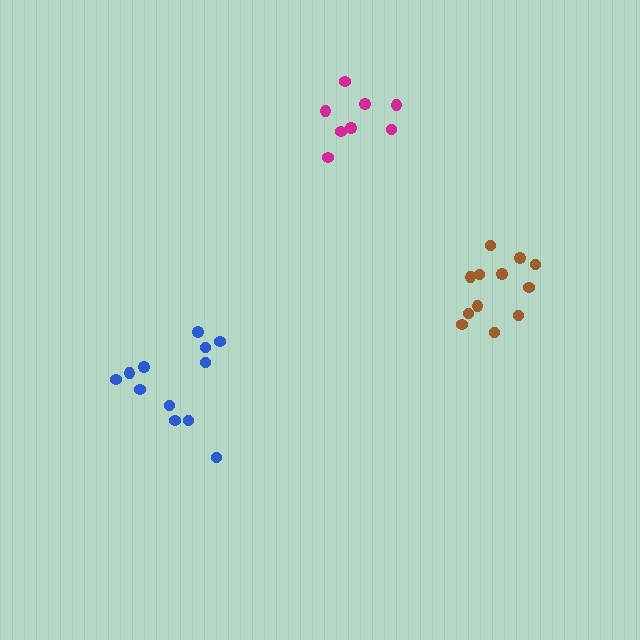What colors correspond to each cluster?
The clusters are colored: blue, brown, magenta.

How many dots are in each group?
Group 1: 12 dots, Group 2: 12 dots, Group 3: 8 dots (32 total).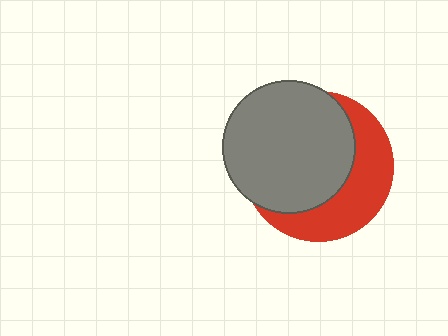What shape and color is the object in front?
The object in front is a gray circle.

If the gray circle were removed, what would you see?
You would see the complete red circle.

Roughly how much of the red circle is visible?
A small part of it is visible (roughly 39%).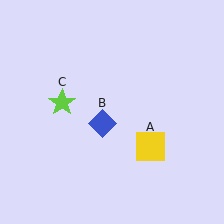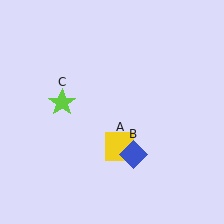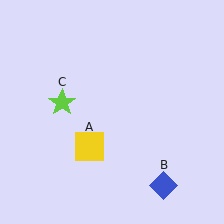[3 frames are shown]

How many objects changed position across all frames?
2 objects changed position: yellow square (object A), blue diamond (object B).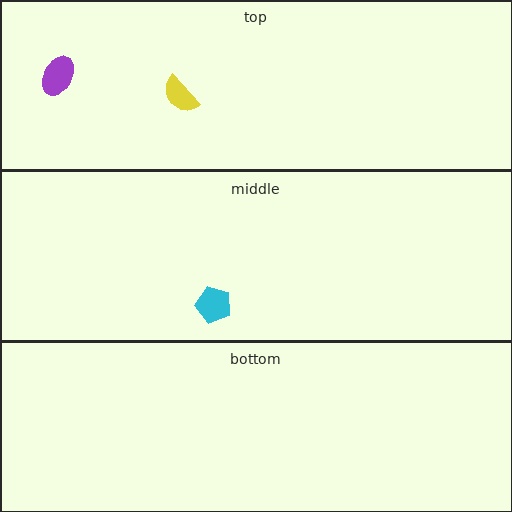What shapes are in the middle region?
The cyan pentagon.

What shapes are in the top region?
The yellow semicircle, the purple ellipse.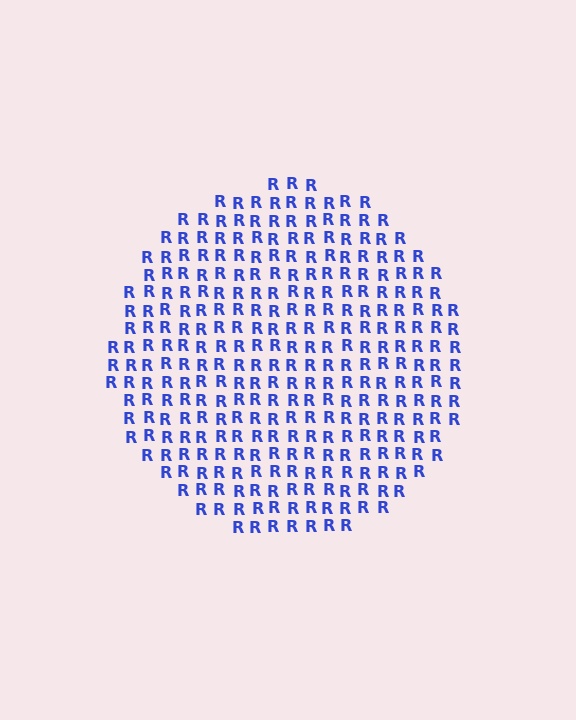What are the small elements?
The small elements are letter R's.